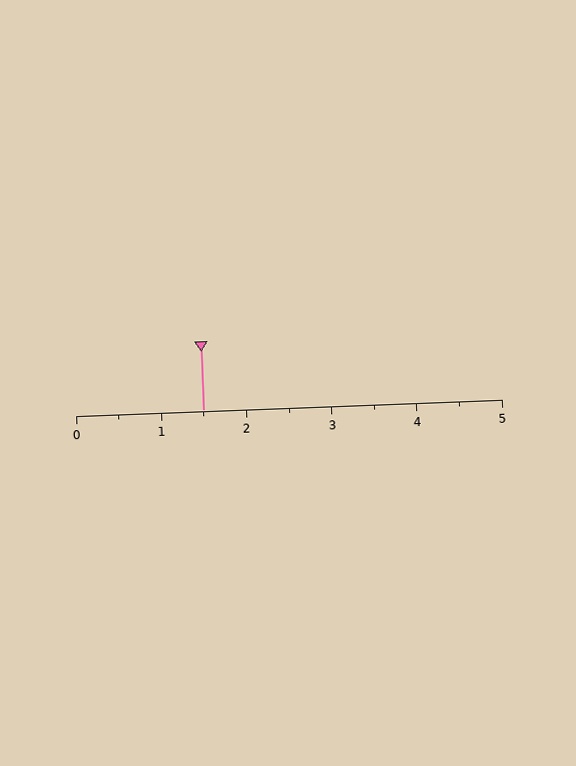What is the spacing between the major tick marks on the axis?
The major ticks are spaced 1 apart.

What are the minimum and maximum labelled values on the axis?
The axis runs from 0 to 5.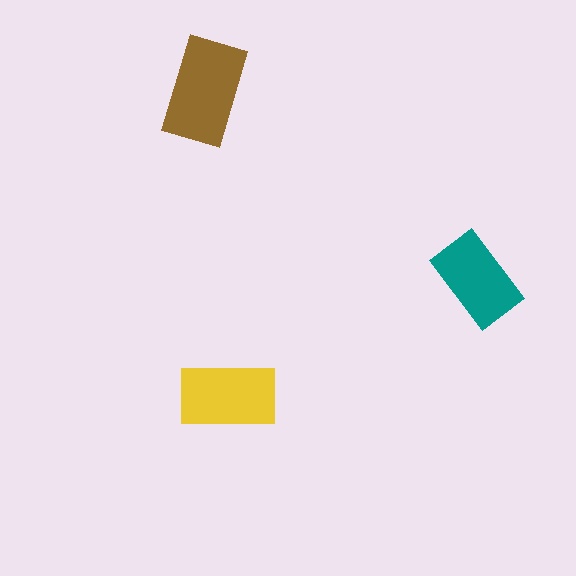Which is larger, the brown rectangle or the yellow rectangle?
The brown one.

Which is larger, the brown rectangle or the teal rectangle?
The brown one.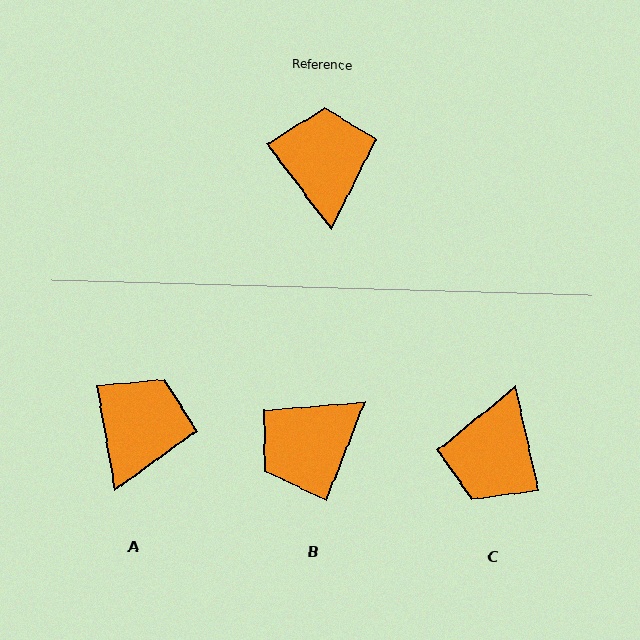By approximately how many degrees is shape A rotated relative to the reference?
Approximately 27 degrees clockwise.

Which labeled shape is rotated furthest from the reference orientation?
C, about 156 degrees away.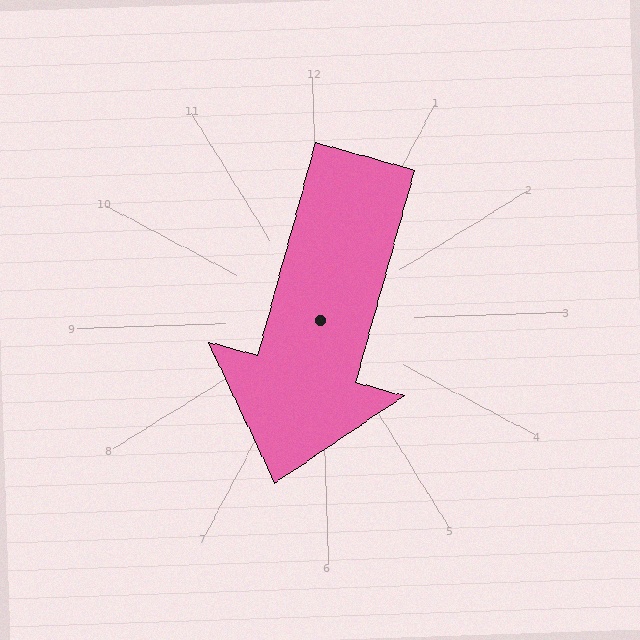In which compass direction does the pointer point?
South.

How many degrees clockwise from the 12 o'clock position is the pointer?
Approximately 197 degrees.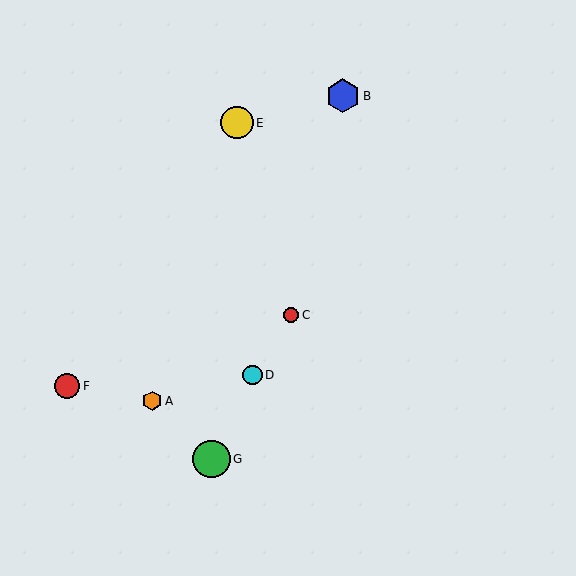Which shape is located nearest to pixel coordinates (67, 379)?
The red circle (labeled F) at (67, 386) is nearest to that location.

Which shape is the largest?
The green circle (labeled G) is the largest.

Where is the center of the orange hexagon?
The center of the orange hexagon is at (152, 401).